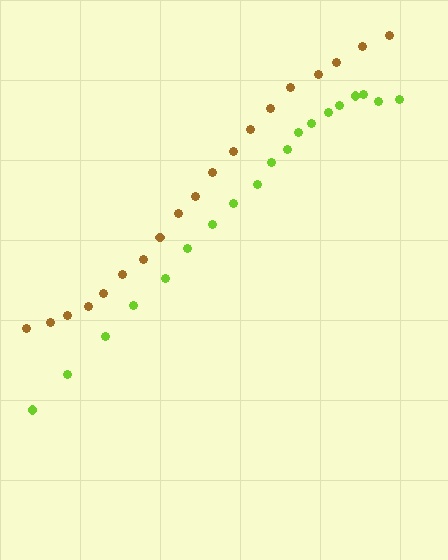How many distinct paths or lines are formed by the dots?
There are 2 distinct paths.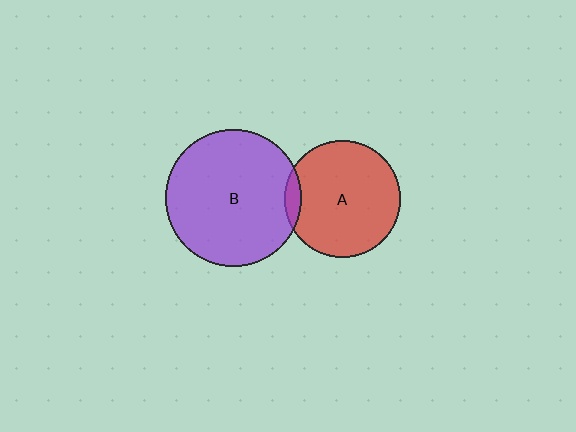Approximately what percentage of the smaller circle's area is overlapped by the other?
Approximately 5%.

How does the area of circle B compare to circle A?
Approximately 1.4 times.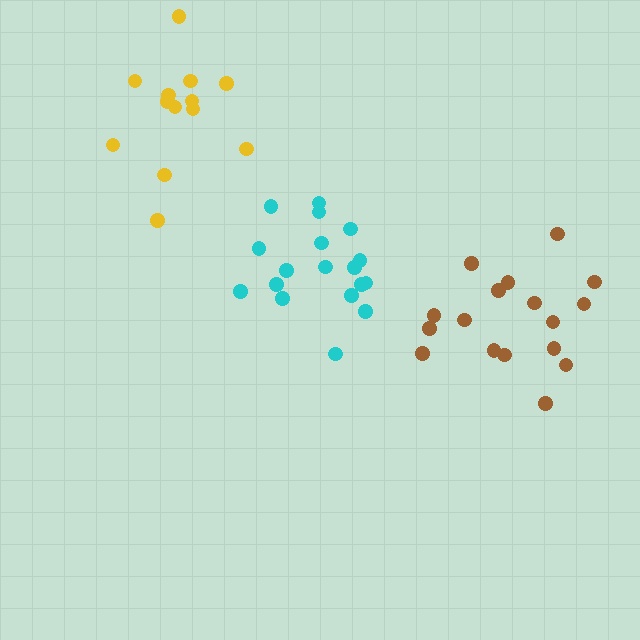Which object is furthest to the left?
The yellow cluster is leftmost.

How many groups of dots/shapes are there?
There are 3 groups.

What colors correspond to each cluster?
The clusters are colored: brown, cyan, yellow.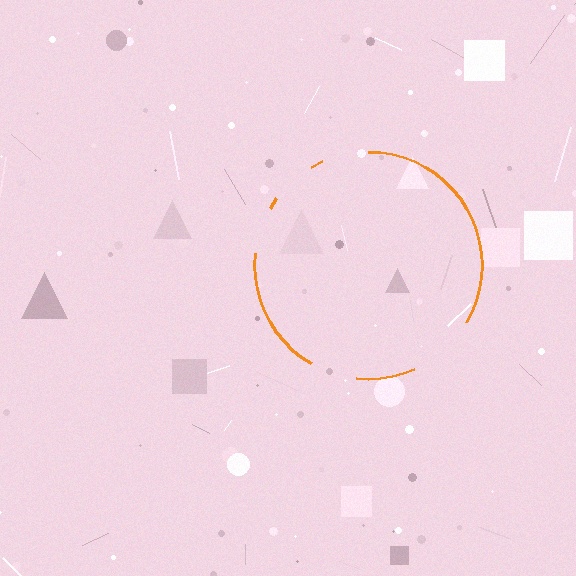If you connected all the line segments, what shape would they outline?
They would outline a circle.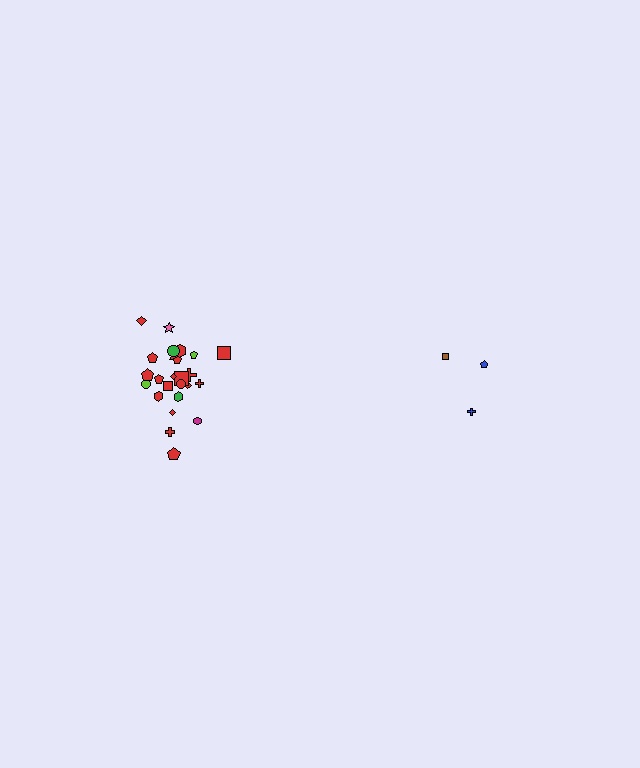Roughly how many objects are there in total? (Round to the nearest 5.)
Roughly 30 objects in total.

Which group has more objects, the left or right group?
The left group.